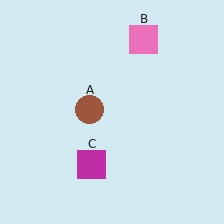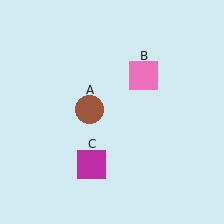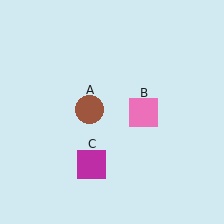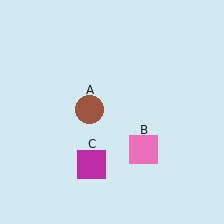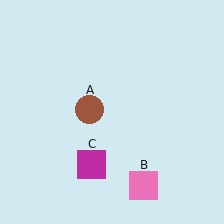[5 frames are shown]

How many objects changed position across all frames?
1 object changed position: pink square (object B).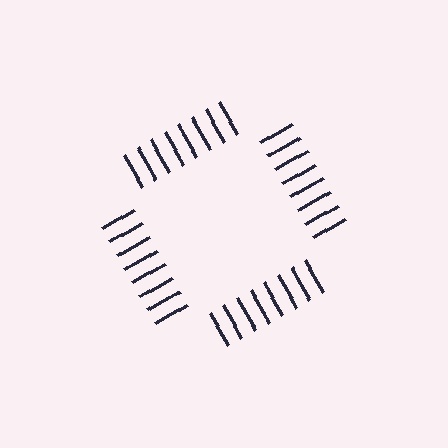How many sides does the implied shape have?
4 sides — the line-ends trace a square.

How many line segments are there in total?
32 — 8 along each of the 4 edges.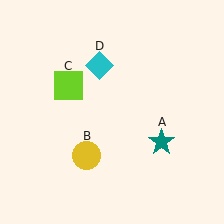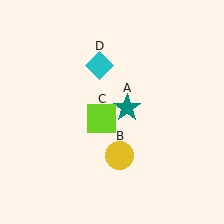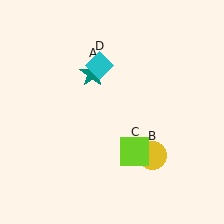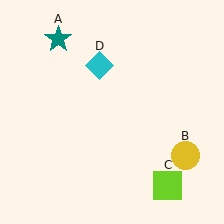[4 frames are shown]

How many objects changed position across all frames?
3 objects changed position: teal star (object A), yellow circle (object B), lime square (object C).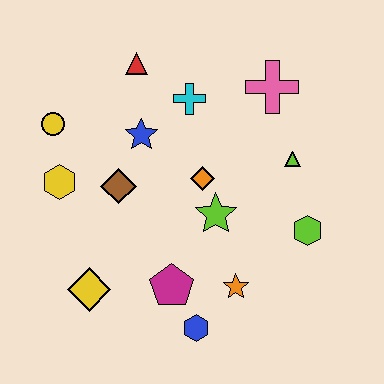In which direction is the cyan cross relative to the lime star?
The cyan cross is above the lime star.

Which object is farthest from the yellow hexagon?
The lime hexagon is farthest from the yellow hexagon.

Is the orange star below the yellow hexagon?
Yes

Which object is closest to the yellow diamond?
The magenta pentagon is closest to the yellow diamond.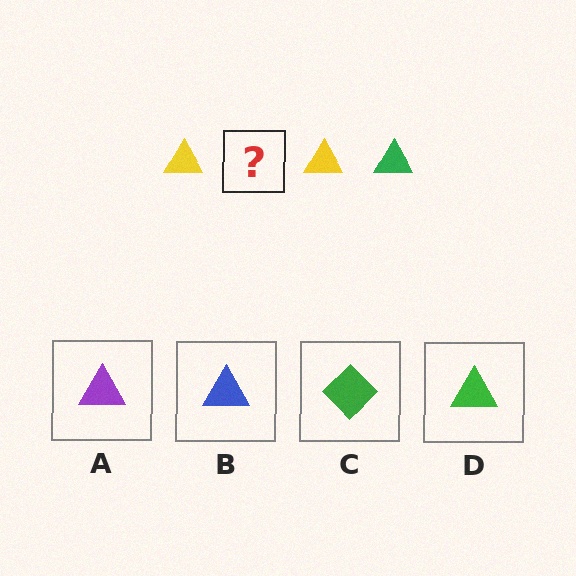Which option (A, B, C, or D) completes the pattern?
D.